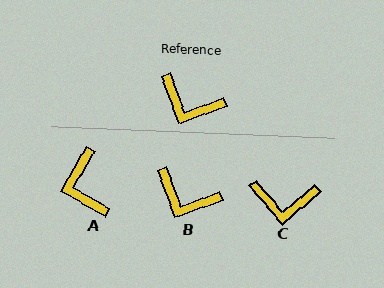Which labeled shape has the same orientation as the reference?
B.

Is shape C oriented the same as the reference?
No, it is off by about 21 degrees.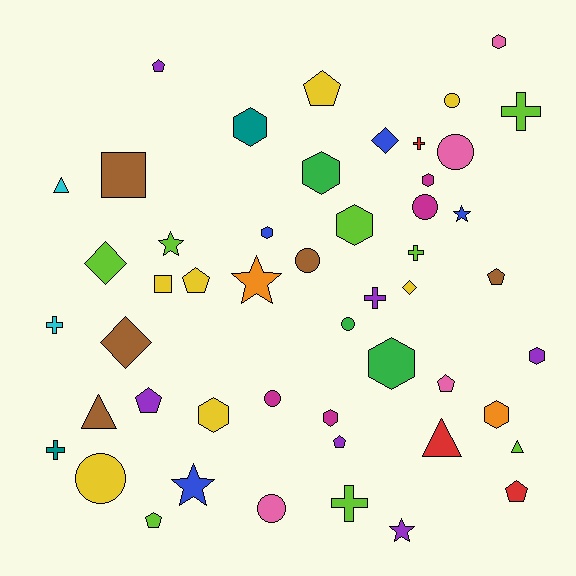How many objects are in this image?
There are 50 objects.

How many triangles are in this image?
There are 4 triangles.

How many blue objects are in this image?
There are 4 blue objects.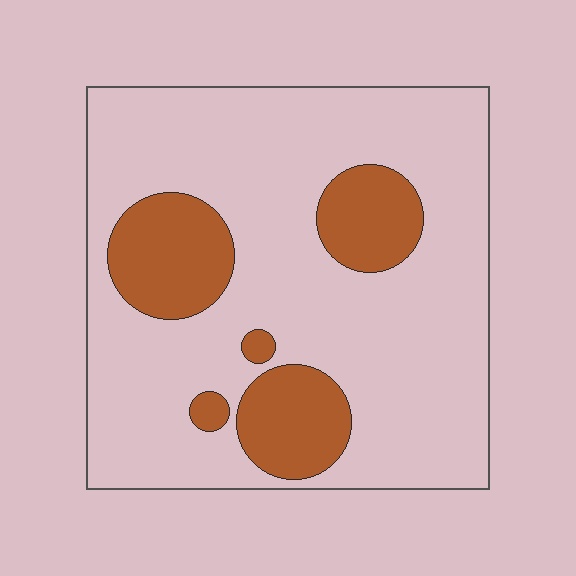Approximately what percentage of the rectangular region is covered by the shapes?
Approximately 20%.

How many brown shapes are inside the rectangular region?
5.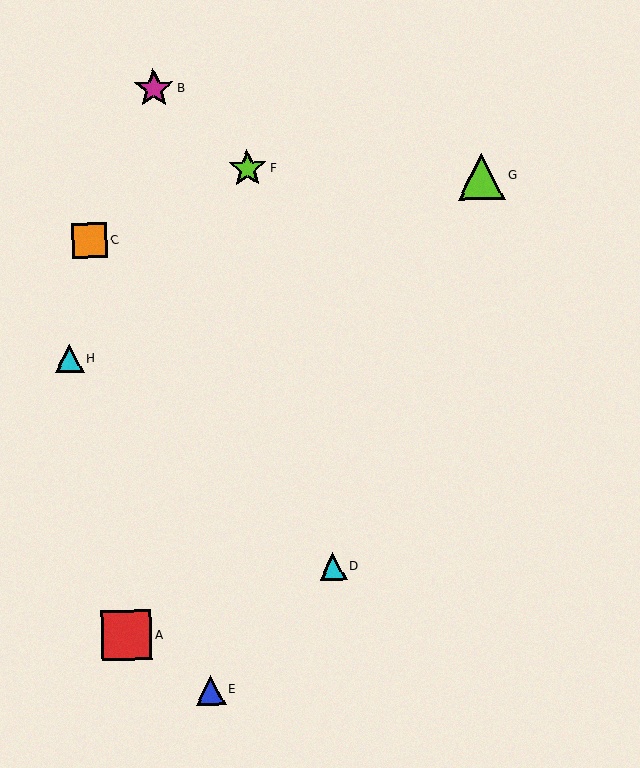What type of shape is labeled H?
Shape H is a cyan triangle.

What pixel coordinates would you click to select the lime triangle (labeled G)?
Click at (481, 177) to select the lime triangle G.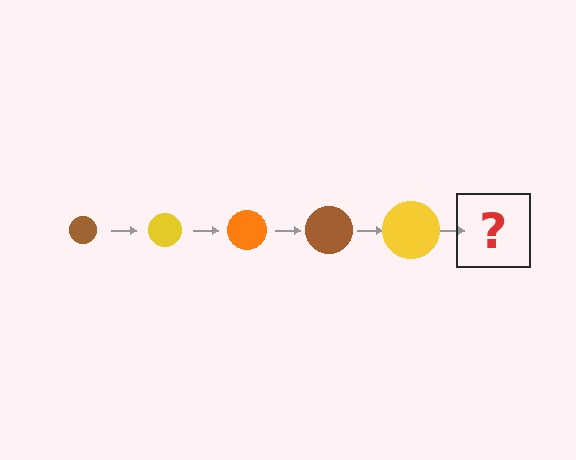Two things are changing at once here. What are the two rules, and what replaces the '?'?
The two rules are that the circle grows larger each step and the color cycles through brown, yellow, and orange. The '?' should be an orange circle, larger than the previous one.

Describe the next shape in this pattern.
It should be an orange circle, larger than the previous one.